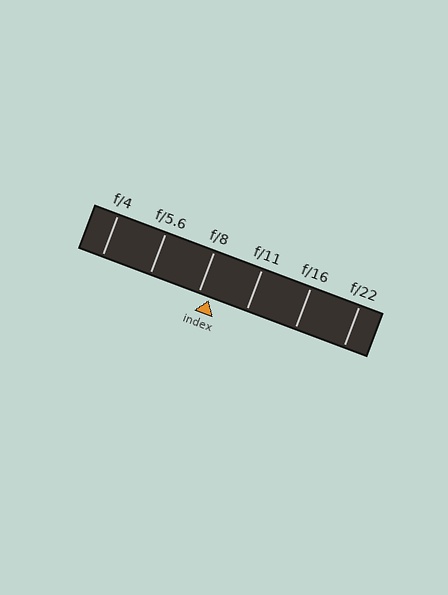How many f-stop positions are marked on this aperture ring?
There are 6 f-stop positions marked.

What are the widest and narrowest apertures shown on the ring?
The widest aperture shown is f/4 and the narrowest is f/22.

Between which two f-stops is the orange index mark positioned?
The index mark is between f/8 and f/11.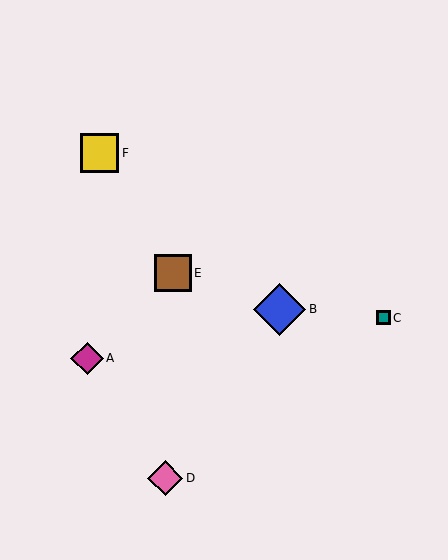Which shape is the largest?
The blue diamond (labeled B) is the largest.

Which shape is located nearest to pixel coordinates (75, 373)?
The magenta diamond (labeled A) at (87, 358) is nearest to that location.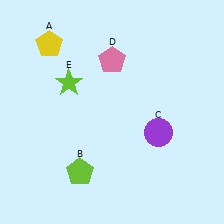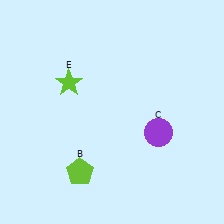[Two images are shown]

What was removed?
The yellow pentagon (A), the pink pentagon (D) were removed in Image 2.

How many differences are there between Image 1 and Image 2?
There are 2 differences between the two images.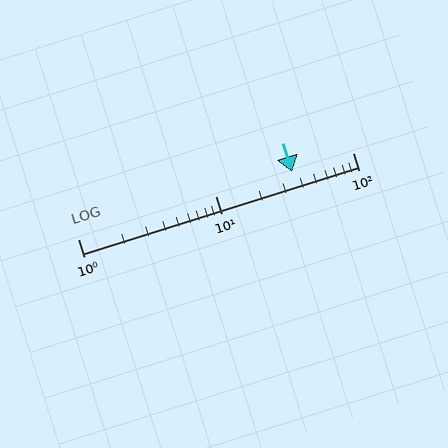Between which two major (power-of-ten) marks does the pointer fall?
The pointer is between 10 and 100.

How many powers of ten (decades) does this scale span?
The scale spans 2 decades, from 1 to 100.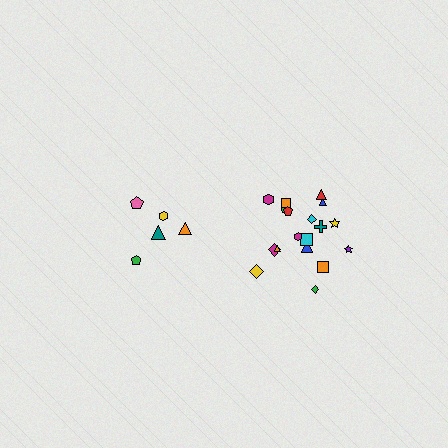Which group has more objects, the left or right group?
The right group.